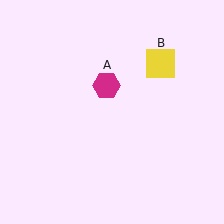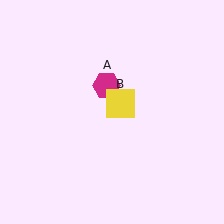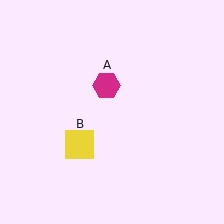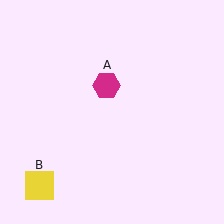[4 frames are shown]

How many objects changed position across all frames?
1 object changed position: yellow square (object B).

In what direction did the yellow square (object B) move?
The yellow square (object B) moved down and to the left.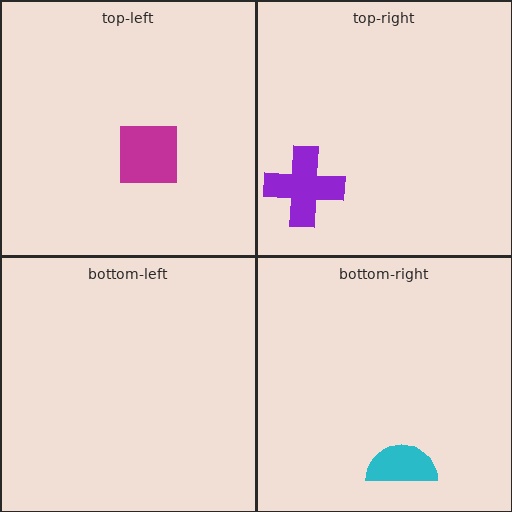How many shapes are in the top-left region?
1.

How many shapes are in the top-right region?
1.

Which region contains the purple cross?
The top-right region.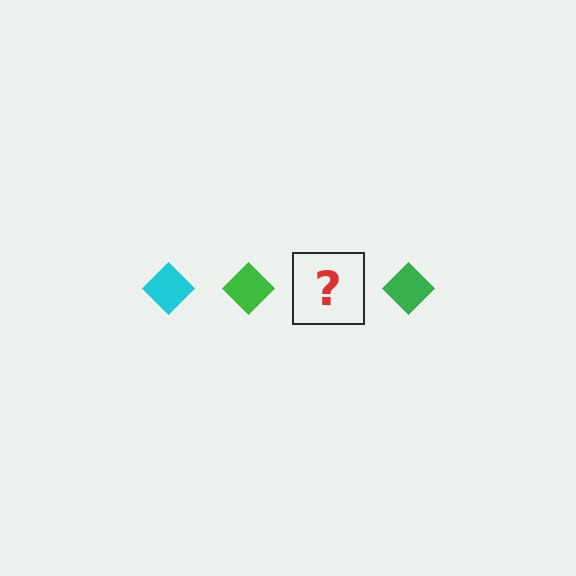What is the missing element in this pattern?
The missing element is a cyan diamond.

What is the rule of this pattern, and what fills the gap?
The rule is that the pattern cycles through cyan, green diamonds. The gap should be filled with a cyan diamond.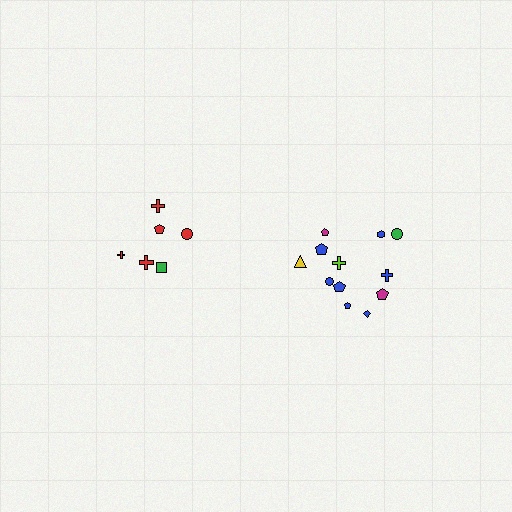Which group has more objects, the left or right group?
The right group.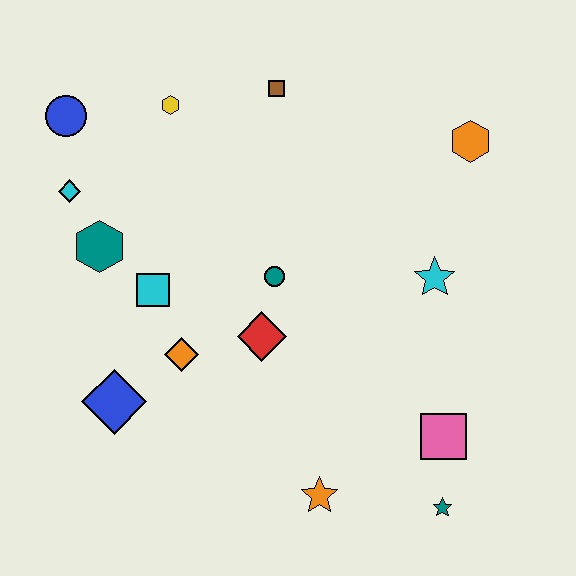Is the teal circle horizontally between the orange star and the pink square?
No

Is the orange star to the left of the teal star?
Yes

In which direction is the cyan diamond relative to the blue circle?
The cyan diamond is below the blue circle.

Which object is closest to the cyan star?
The orange hexagon is closest to the cyan star.